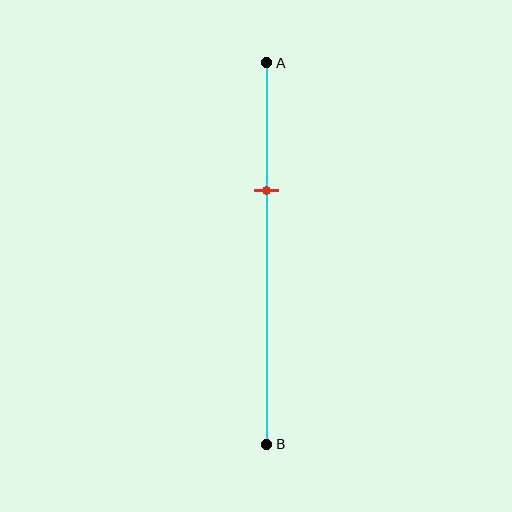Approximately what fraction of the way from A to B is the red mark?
The red mark is approximately 35% of the way from A to B.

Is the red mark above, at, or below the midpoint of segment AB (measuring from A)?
The red mark is above the midpoint of segment AB.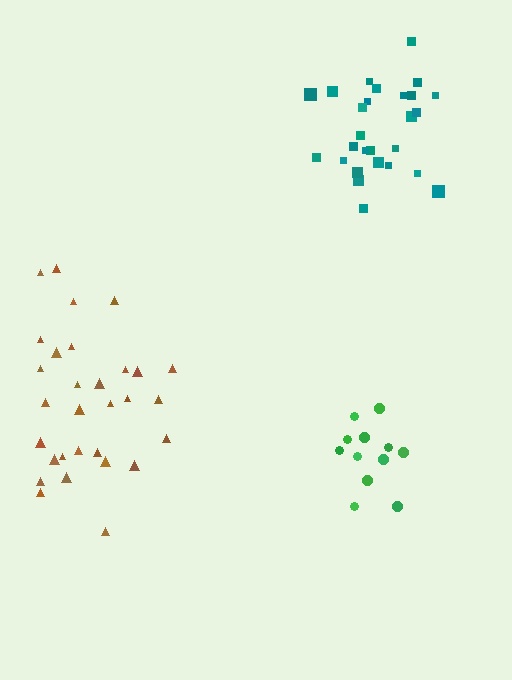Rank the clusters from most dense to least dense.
teal, green, brown.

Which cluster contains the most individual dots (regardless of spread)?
Brown (30).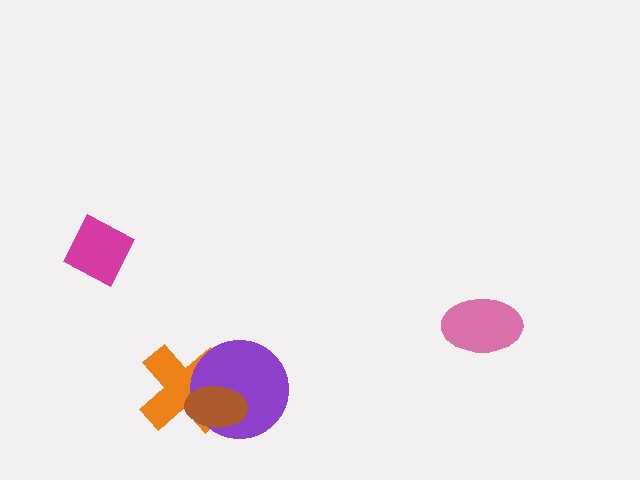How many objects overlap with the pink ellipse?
0 objects overlap with the pink ellipse.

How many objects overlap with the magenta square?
0 objects overlap with the magenta square.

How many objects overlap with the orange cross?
2 objects overlap with the orange cross.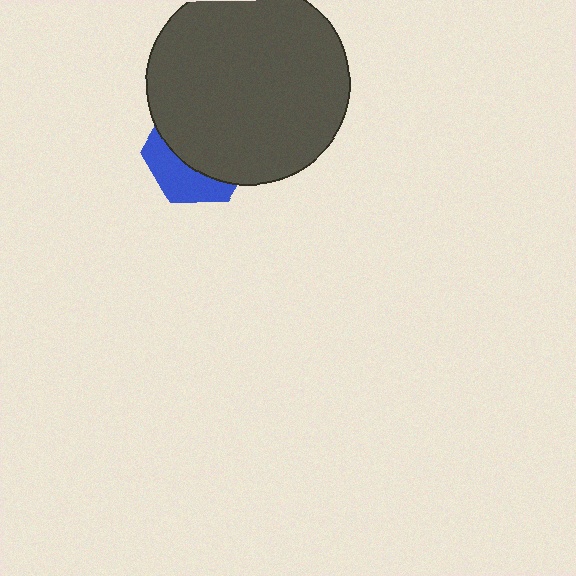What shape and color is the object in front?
The object in front is a dark gray circle.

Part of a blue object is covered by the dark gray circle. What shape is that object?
It is a hexagon.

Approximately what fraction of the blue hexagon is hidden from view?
Roughly 65% of the blue hexagon is hidden behind the dark gray circle.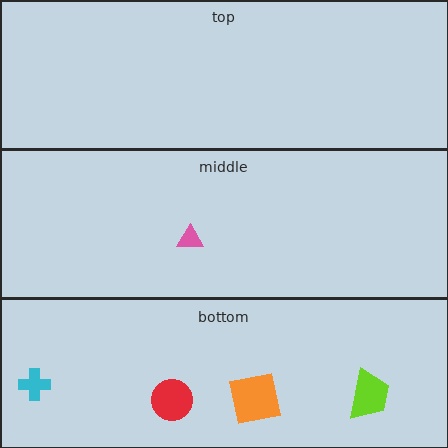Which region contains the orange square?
The bottom region.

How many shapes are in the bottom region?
4.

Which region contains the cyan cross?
The bottom region.